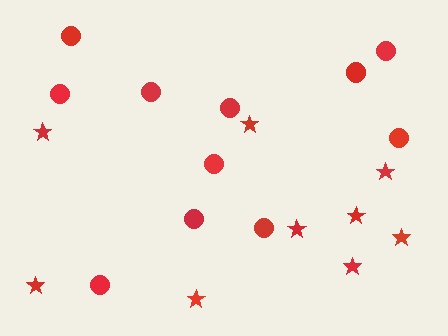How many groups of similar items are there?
There are 2 groups: one group of circles (11) and one group of stars (9).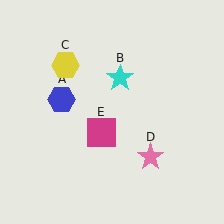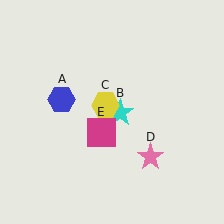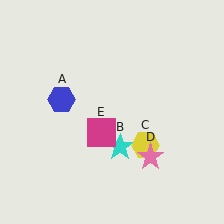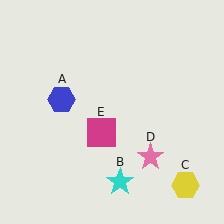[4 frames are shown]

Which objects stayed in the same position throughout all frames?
Blue hexagon (object A) and pink star (object D) and magenta square (object E) remained stationary.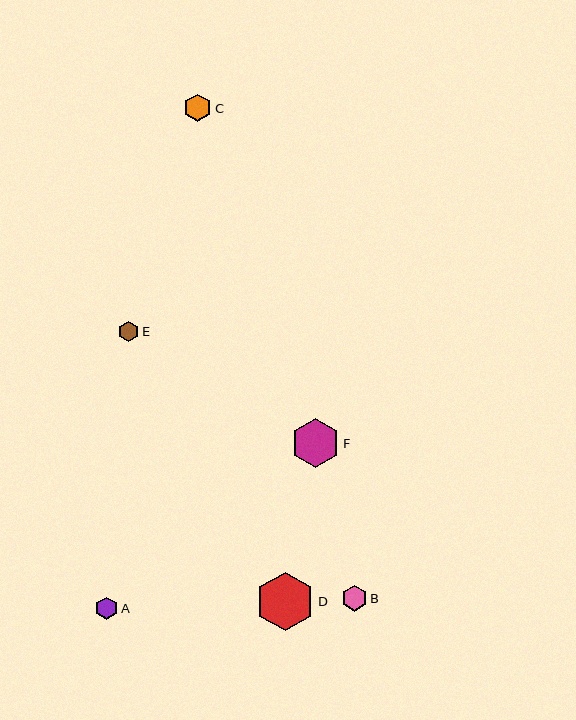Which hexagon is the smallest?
Hexagon E is the smallest with a size of approximately 21 pixels.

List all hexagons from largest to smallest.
From largest to smallest: D, F, C, B, A, E.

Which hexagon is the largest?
Hexagon D is the largest with a size of approximately 59 pixels.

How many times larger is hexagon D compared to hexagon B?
Hexagon D is approximately 2.3 times the size of hexagon B.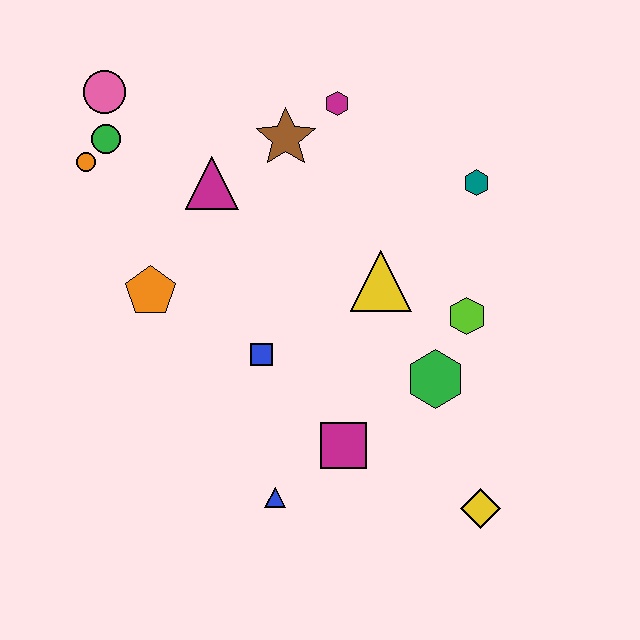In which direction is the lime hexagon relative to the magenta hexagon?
The lime hexagon is below the magenta hexagon.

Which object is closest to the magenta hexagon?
The brown star is closest to the magenta hexagon.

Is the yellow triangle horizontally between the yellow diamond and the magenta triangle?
Yes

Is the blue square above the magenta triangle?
No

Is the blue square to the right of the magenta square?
No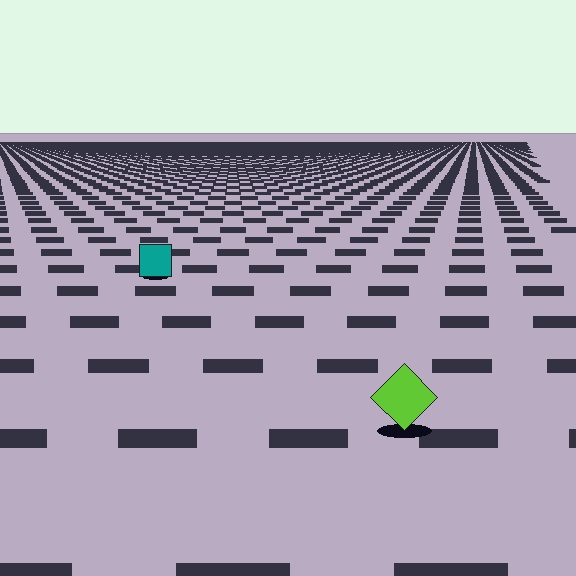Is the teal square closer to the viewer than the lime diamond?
No. The lime diamond is closer — you can tell from the texture gradient: the ground texture is coarser near it.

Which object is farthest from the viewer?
The teal square is farthest from the viewer. It appears smaller and the ground texture around it is denser.